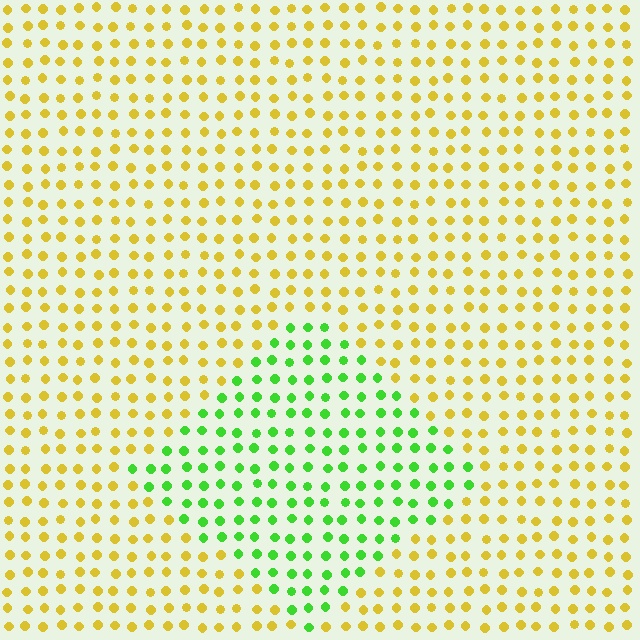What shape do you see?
I see a diamond.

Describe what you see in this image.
The image is filled with small yellow elements in a uniform arrangement. A diamond-shaped region is visible where the elements are tinted to a slightly different hue, forming a subtle color boundary.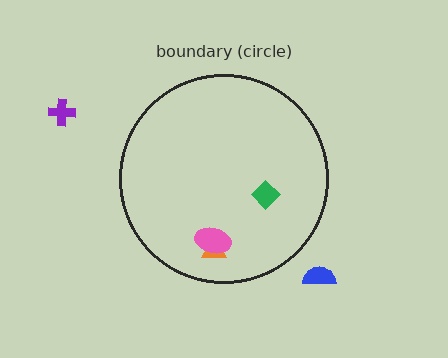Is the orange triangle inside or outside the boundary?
Inside.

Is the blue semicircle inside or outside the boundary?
Outside.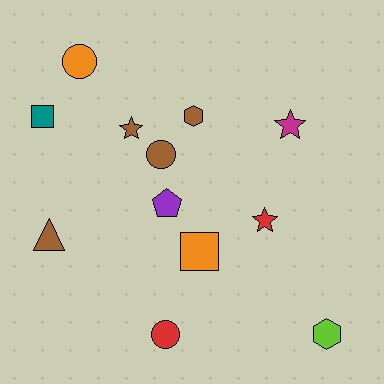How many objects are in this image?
There are 12 objects.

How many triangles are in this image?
There is 1 triangle.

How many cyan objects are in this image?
There are no cyan objects.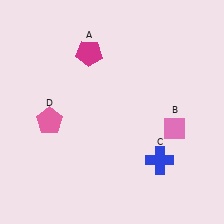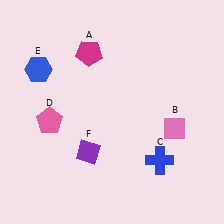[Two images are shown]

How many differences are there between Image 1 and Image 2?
There are 2 differences between the two images.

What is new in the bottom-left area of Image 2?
A purple diamond (F) was added in the bottom-left area of Image 2.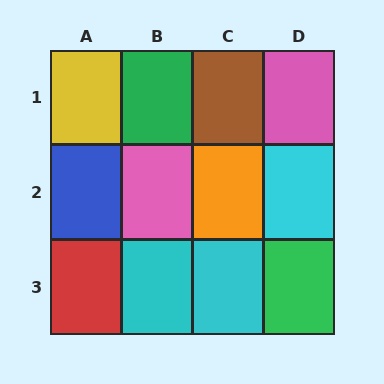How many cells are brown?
1 cell is brown.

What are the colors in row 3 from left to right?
Red, cyan, cyan, green.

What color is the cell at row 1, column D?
Pink.